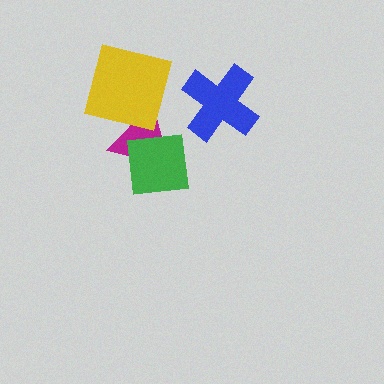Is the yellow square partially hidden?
No, no other shape covers it.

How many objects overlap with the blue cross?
0 objects overlap with the blue cross.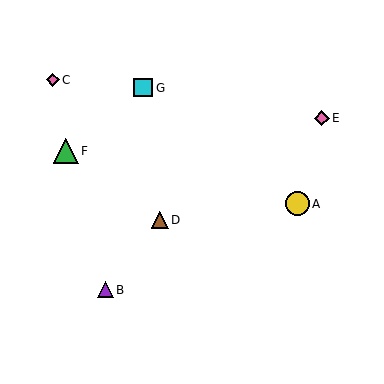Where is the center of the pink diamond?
The center of the pink diamond is at (322, 118).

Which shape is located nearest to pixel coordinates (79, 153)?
The green triangle (labeled F) at (66, 151) is nearest to that location.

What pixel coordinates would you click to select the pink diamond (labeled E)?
Click at (322, 118) to select the pink diamond E.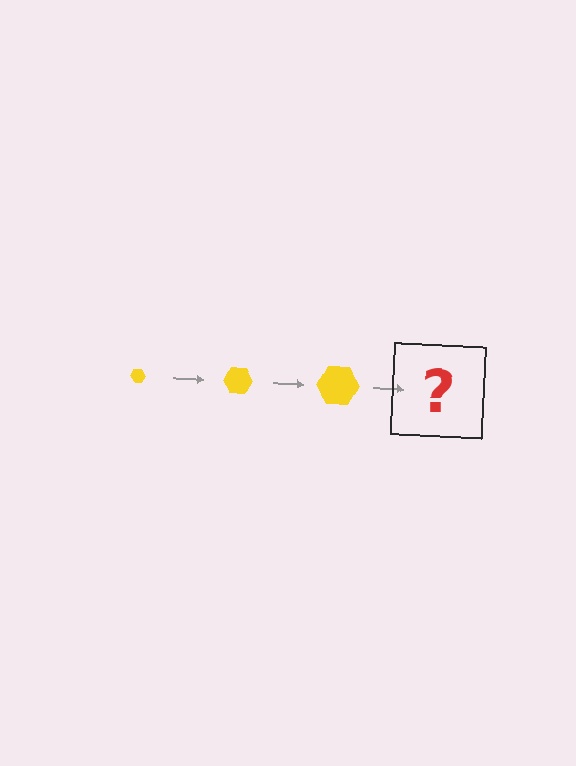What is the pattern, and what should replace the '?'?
The pattern is that the hexagon gets progressively larger each step. The '?' should be a yellow hexagon, larger than the previous one.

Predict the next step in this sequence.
The next step is a yellow hexagon, larger than the previous one.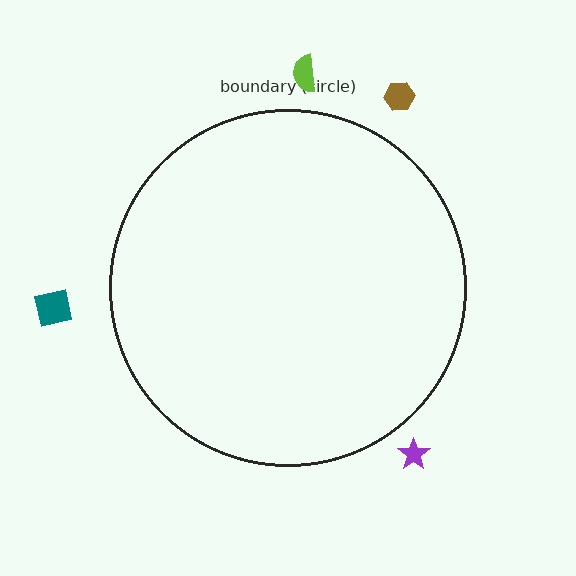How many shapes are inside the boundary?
0 inside, 4 outside.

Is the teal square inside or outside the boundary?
Outside.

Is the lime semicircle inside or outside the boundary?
Outside.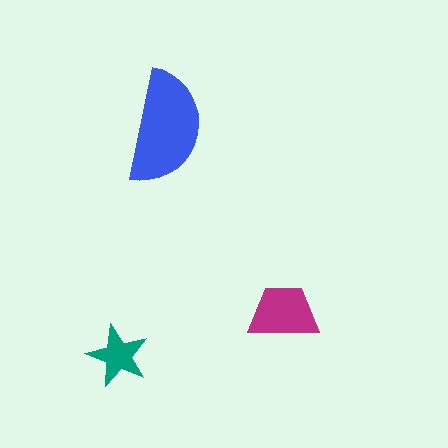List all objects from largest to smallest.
The blue semicircle, the magenta trapezoid, the teal star.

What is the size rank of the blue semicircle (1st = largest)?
1st.